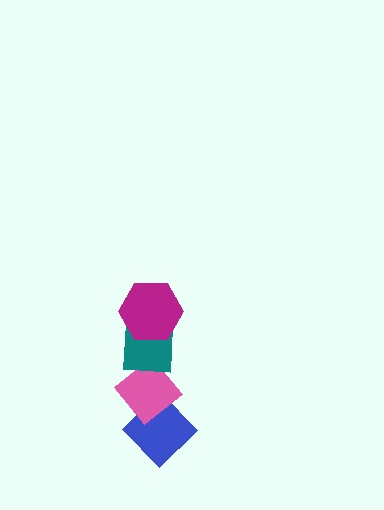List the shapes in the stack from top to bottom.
From top to bottom: the magenta hexagon, the teal square, the pink diamond, the blue diamond.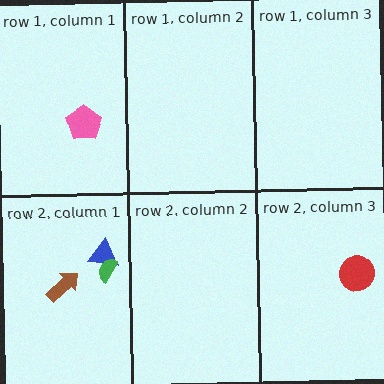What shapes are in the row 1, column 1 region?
The pink pentagon.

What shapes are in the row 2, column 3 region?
The red circle.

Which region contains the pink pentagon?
The row 1, column 1 region.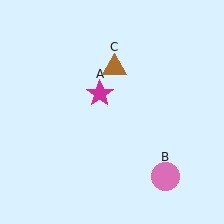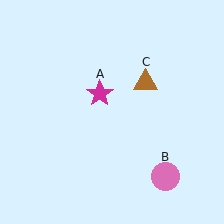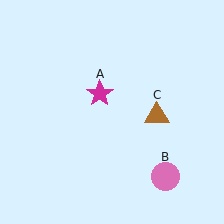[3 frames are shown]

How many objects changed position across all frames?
1 object changed position: brown triangle (object C).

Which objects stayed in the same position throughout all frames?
Magenta star (object A) and pink circle (object B) remained stationary.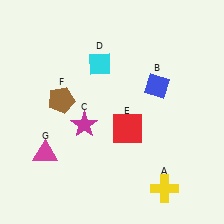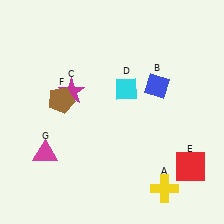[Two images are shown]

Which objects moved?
The objects that moved are: the magenta star (C), the cyan diamond (D), the red square (E).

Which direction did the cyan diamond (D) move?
The cyan diamond (D) moved right.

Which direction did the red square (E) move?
The red square (E) moved right.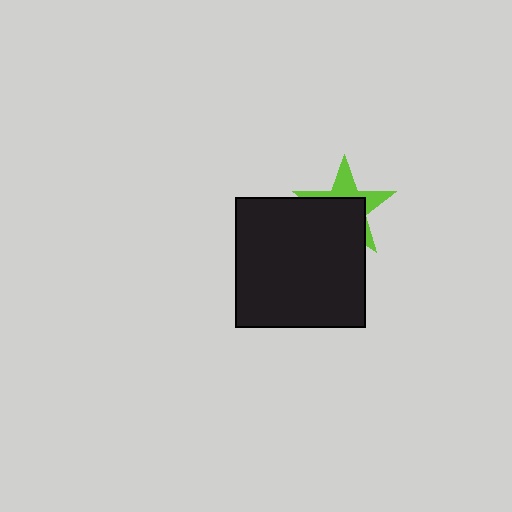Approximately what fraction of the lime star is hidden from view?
Roughly 58% of the lime star is hidden behind the black square.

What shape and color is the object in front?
The object in front is a black square.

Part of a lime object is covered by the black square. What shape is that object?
It is a star.